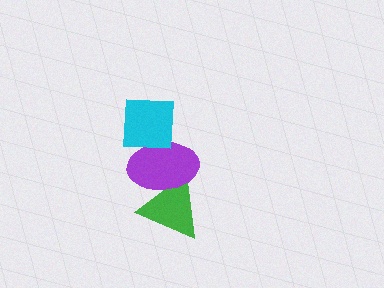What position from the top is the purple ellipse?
The purple ellipse is 2nd from the top.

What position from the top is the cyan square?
The cyan square is 1st from the top.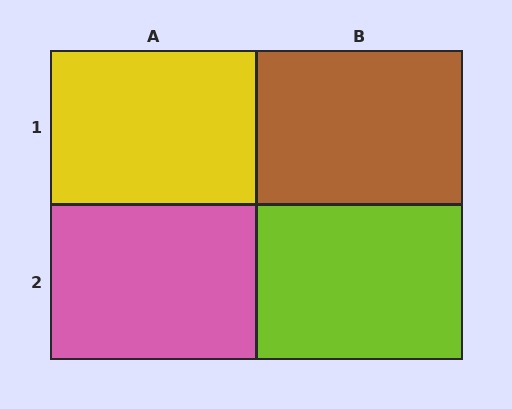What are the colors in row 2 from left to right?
Pink, lime.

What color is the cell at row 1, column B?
Brown.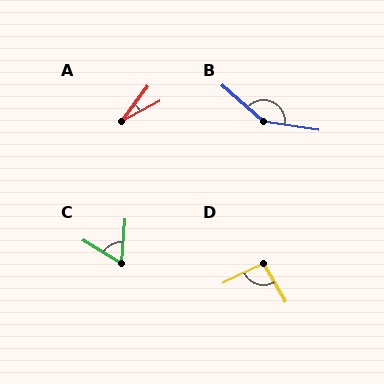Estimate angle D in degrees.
Approximately 94 degrees.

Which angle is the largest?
B, at approximately 147 degrees.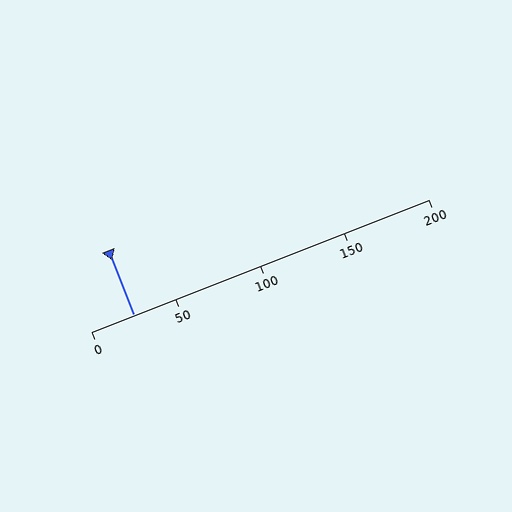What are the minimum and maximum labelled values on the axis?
The axis runs from 0 to 200.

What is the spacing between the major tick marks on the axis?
The major ticks are spaced 50 apart.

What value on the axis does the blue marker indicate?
The marker indicates approximately 25.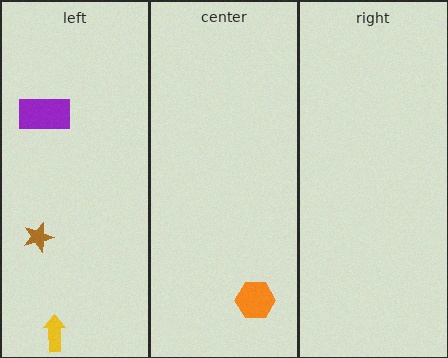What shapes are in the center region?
The orange hexagon.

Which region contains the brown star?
The left region.